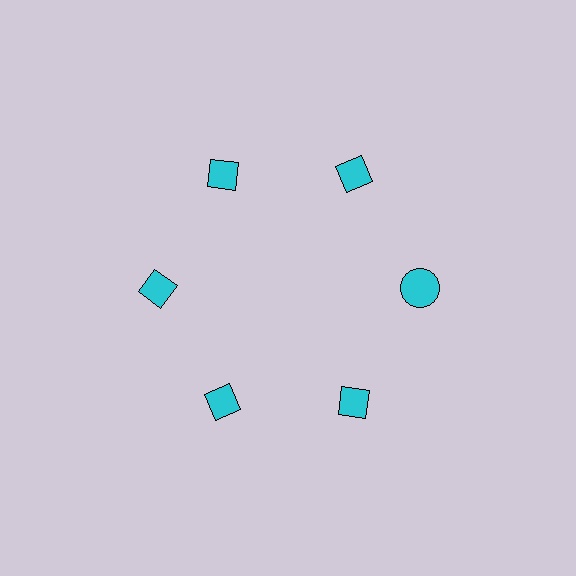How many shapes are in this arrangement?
There are 6 shapes arranged in a ring pattern.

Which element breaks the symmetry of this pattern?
The cyan circle at roughly the 3 o'clock position breaks the symmetry. All other shapes are cyan diamonds.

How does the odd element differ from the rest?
It has a different shape: circle instead of diamond.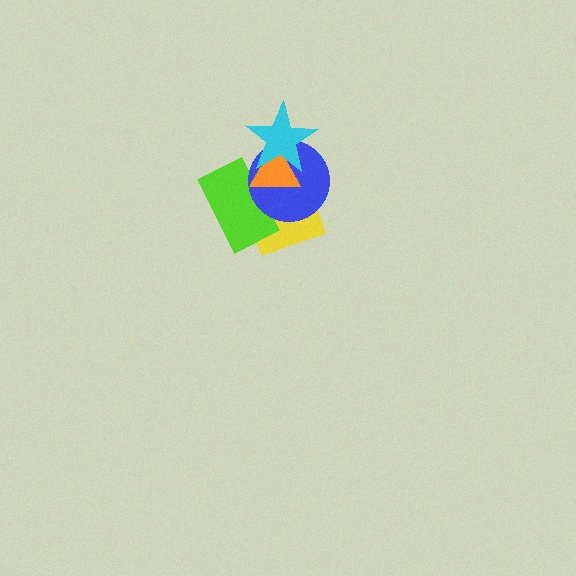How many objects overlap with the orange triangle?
4 objects overlap with the orange triangle.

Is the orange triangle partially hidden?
Yes, it is partially covered by another shape.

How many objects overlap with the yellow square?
3 objects overlap with the yellow square.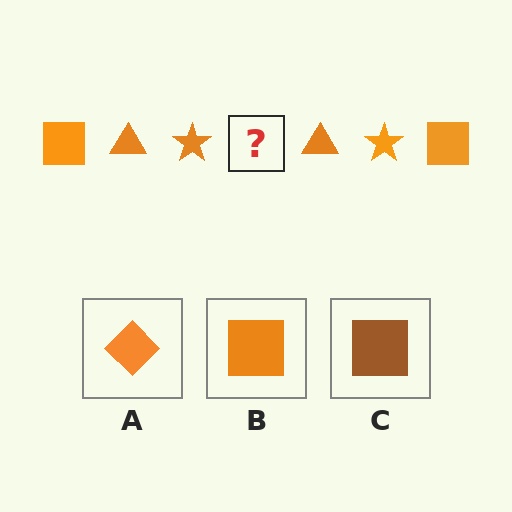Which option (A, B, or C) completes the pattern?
B.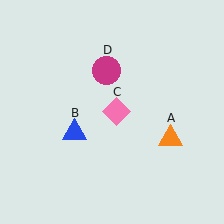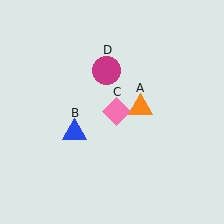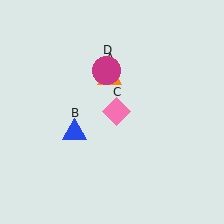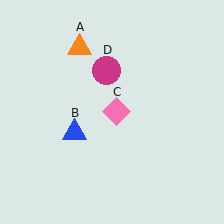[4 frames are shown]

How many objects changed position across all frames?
1 object changed position: orange triangle (object A).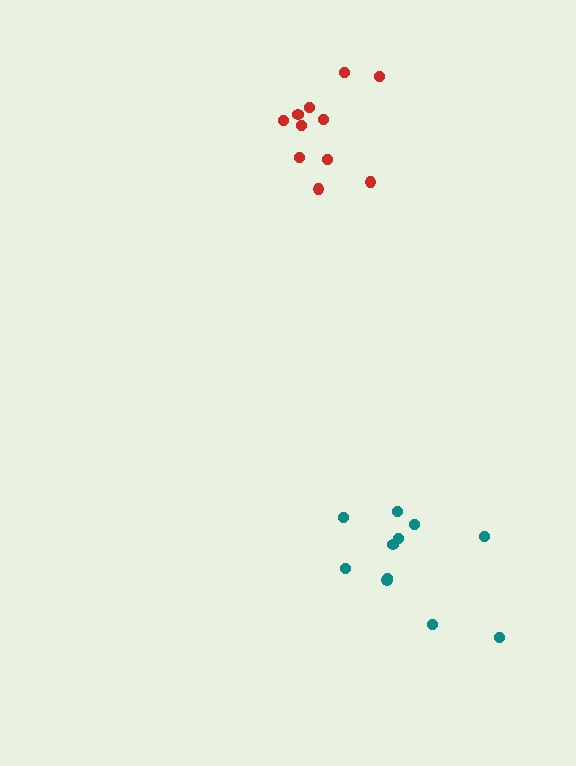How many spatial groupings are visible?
There are 2 spatial groupings.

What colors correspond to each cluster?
The clusters are colored: red, teal.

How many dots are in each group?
Group 1: 11 dots, Group 2: 11 dots (22 total).